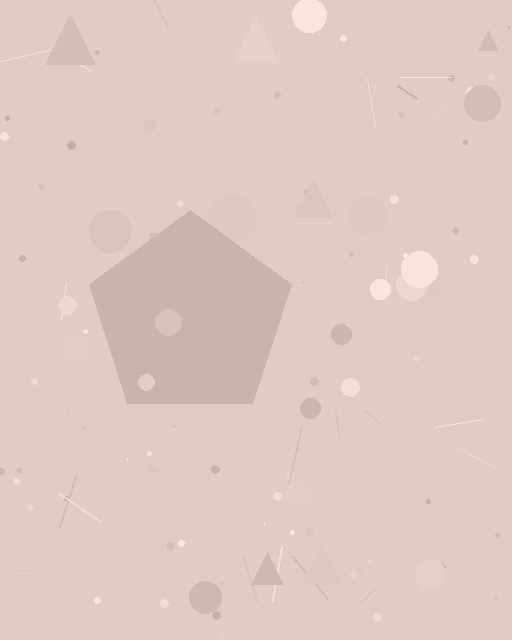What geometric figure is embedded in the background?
A pentagon is embedded in the background.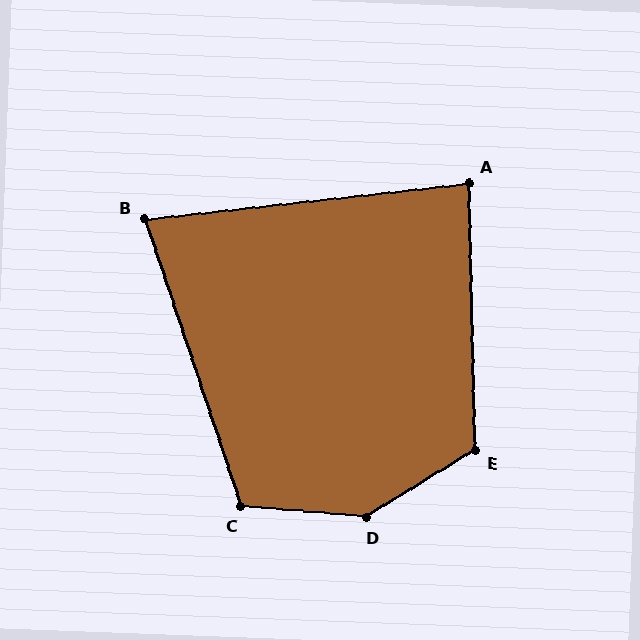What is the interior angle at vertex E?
Approximately 120 degrees (obtuse).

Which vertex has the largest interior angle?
D, at approximately 143 degrees.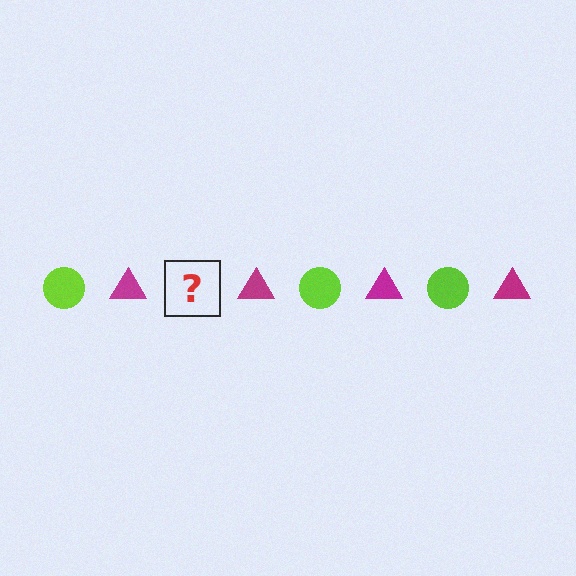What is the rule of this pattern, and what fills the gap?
The rule is that the pattern alternates between lime circle and magenta triangle. The gap should be filled with a lime circle.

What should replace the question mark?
The question mark should be replaced with a lime circle.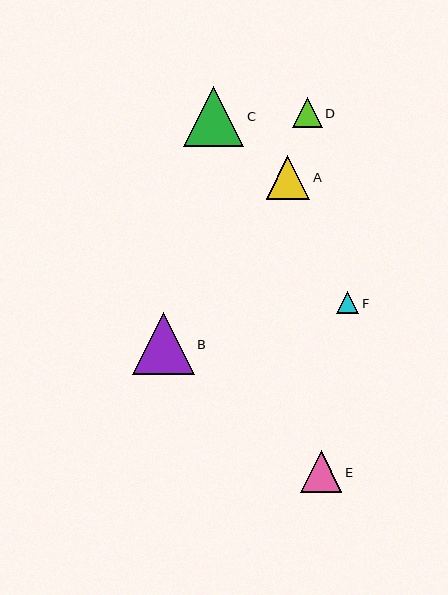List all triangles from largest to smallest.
From largest to smallest: B, C, A, E, D, F.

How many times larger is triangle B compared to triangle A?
Triangle B is approximately 1.4 times the size of triangle A.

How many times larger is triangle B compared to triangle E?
Triangle B is approximately 1.5 times the size of triangle E.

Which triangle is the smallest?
Triangle F is the smallest with a size of approximately 22 pixels.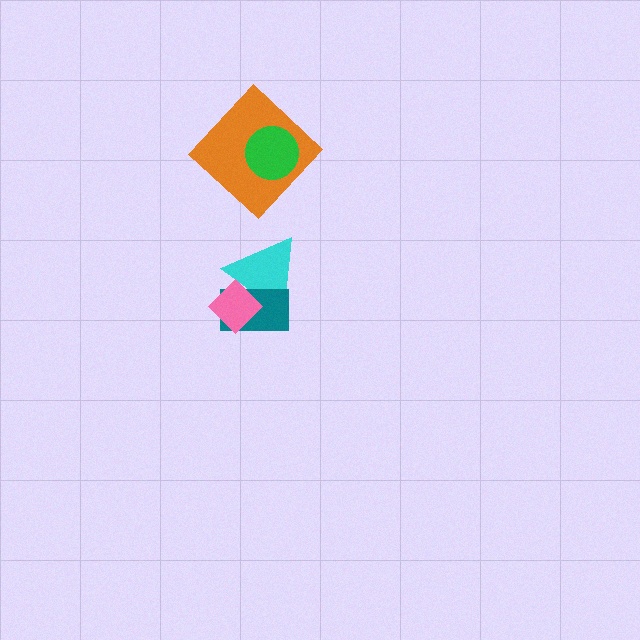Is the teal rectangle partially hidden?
Yes, it is partially covered by another shape.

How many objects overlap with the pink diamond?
2 objects overlap with the pink diamond.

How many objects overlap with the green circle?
1 object overlaps with the green circle.